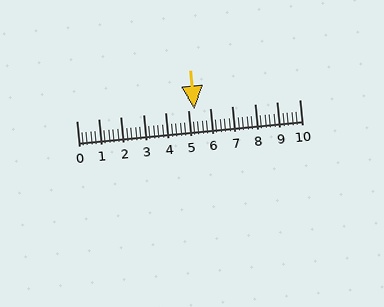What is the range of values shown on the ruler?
The ruler shows values from 0 to 10.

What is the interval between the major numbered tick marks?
The major tick marks are spaced 1 units apart.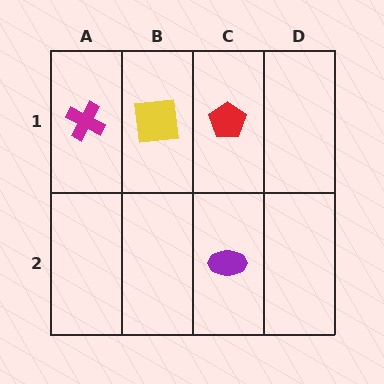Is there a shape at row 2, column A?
No, that cell is empty.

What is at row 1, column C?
A red pentagon.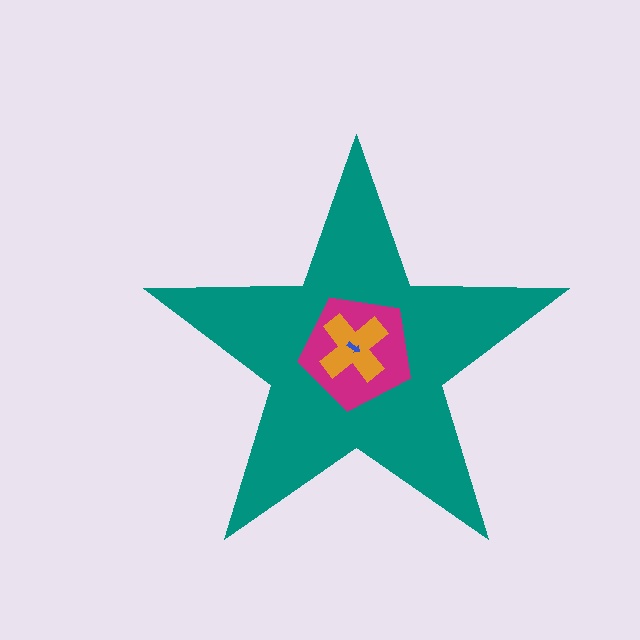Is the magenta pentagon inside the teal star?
Yes.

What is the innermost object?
The blue arrow.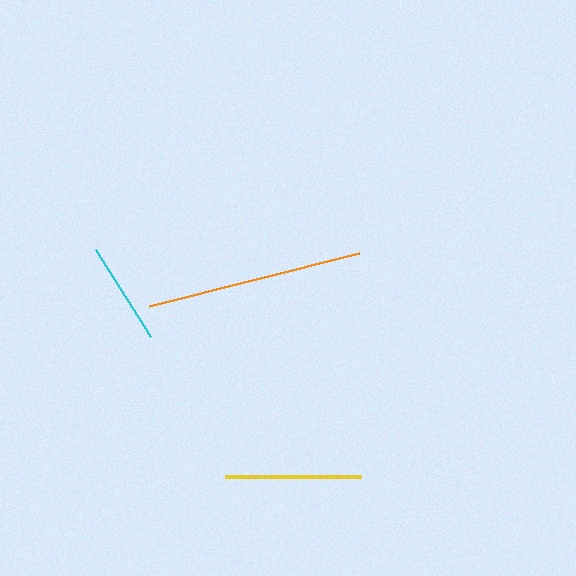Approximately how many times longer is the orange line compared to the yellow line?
The orange line is approximately 1.6 times the length of the yellow line.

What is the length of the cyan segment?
The cyan segment is approximately 103 pixels long.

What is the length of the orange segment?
The orange segment is approximately 216 pixels long.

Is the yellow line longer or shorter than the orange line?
The orange line is longer than the yellow line.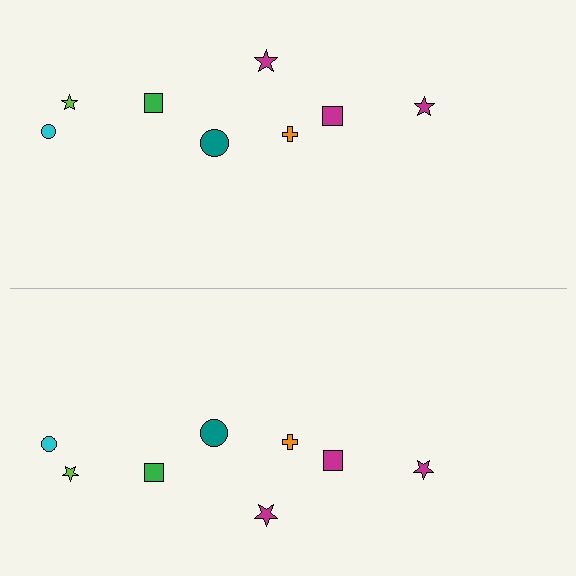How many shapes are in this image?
There are 16 shapes in this image.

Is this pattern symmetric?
Yes, this pattern has bilateral (reflection) symmetry.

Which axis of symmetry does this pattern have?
The pattern has a horizontal axis of symmetry running through the center of the image.